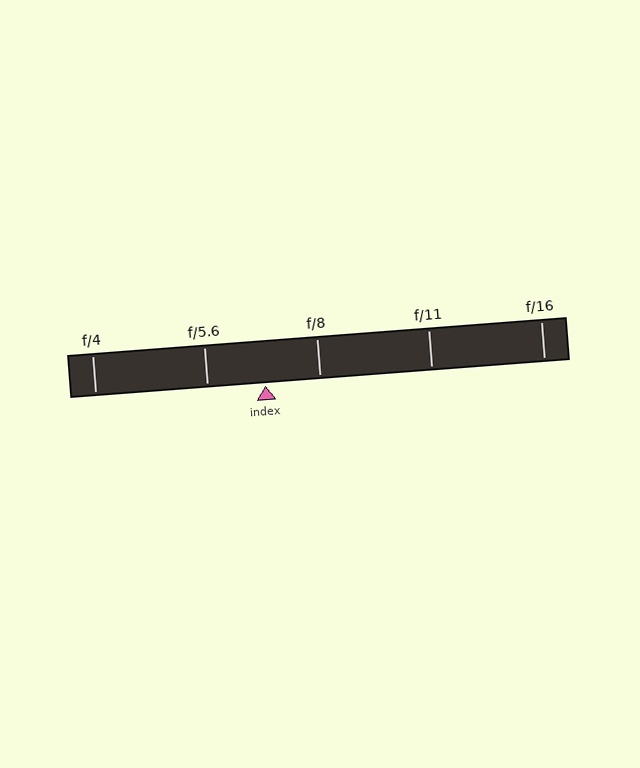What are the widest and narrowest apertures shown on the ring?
The widest aperture shown is f/4 and the narrowest is f/16.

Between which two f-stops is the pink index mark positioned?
The index mark is between f/5.6 and f/8.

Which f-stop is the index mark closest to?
The index mark is closest to f/8.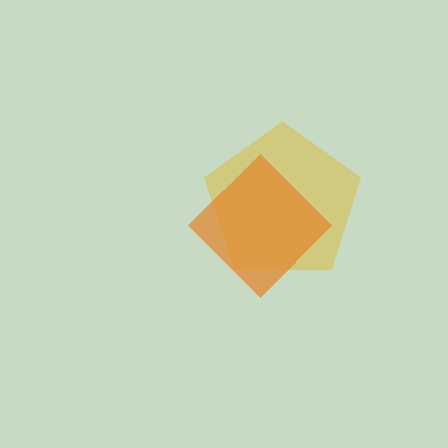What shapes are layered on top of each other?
The layered shapes are: a yellow pentagon, an orange diamond.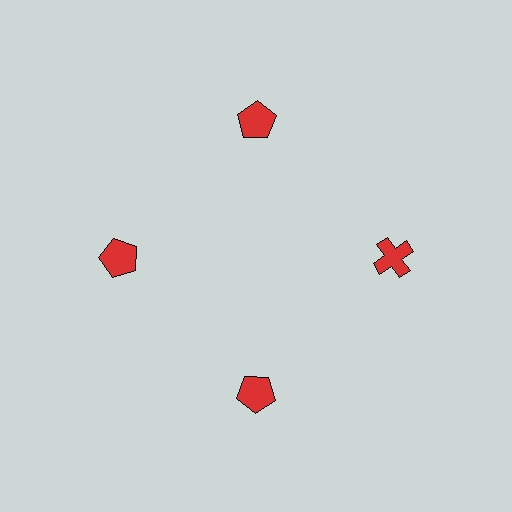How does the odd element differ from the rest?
It has a different shape: cross instead of pentagon.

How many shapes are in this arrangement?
There are 4 shapes arranged in a ring pattern.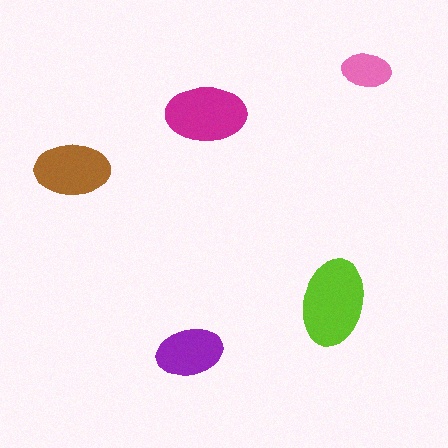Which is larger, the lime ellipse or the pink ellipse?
The lime one.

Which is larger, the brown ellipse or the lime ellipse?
The lime one.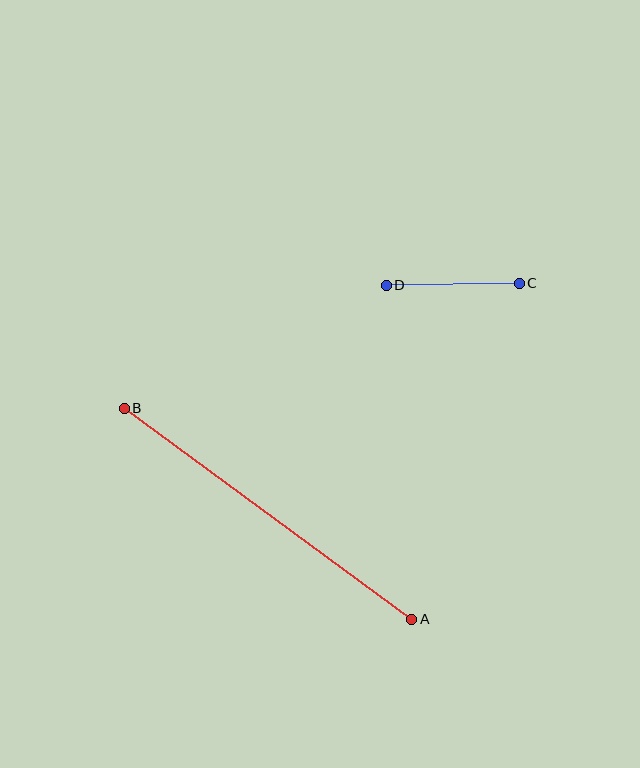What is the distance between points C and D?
The distance is approximately 133 pixels.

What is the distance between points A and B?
The distance is approximately 357 pixels.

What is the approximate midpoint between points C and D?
The midpoint is at approximately (453, 284) pixels.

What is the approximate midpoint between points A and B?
The midpoint is at approximately (268, 514) pixels.